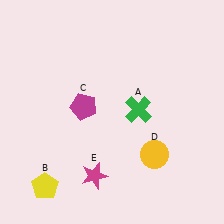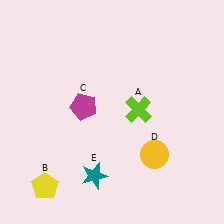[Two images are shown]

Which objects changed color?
A changed from green to lime. E changed from magenta to teal.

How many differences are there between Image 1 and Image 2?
There are 2 differences between the two images.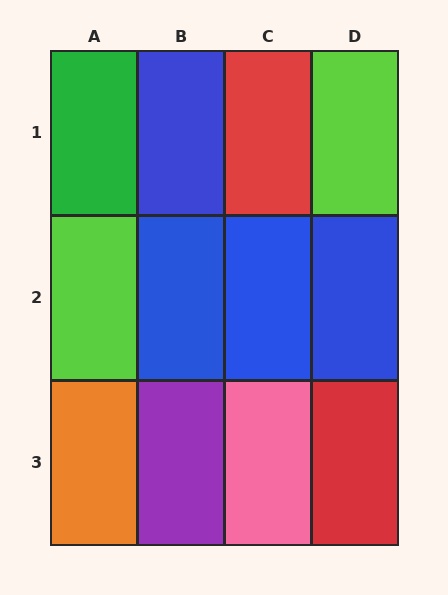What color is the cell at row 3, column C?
Pink.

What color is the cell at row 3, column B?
Purple.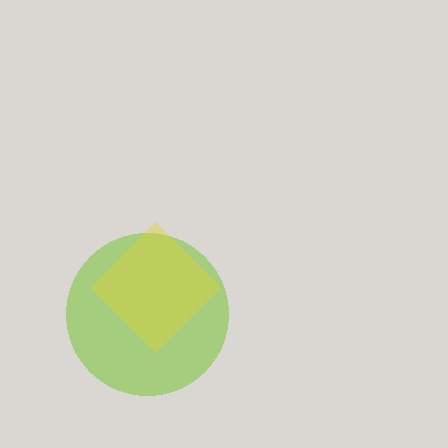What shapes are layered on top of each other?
The layered shapes are: a lime circle, a yellow diamond.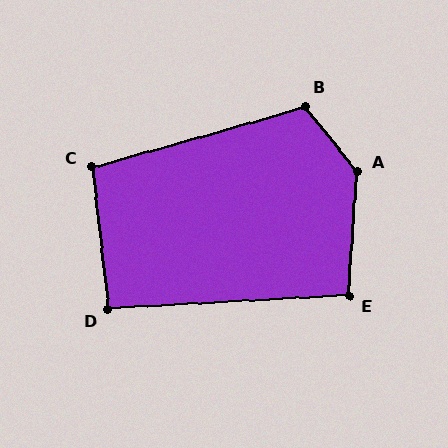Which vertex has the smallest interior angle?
D, at approximately 93 degrees.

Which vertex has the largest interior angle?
A, at approximately 137 degrees.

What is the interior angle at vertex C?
Approximately 99 degrees (obtuse).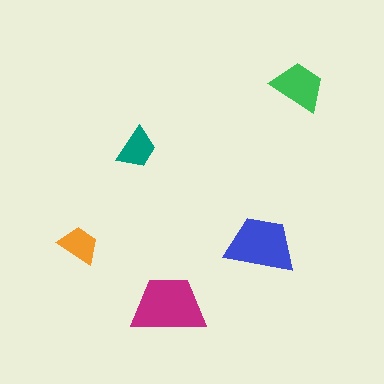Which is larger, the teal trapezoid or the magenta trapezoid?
The magenta one.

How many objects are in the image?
There are 5 objects in the image.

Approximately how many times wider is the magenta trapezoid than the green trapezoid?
About 1.5 times wider.